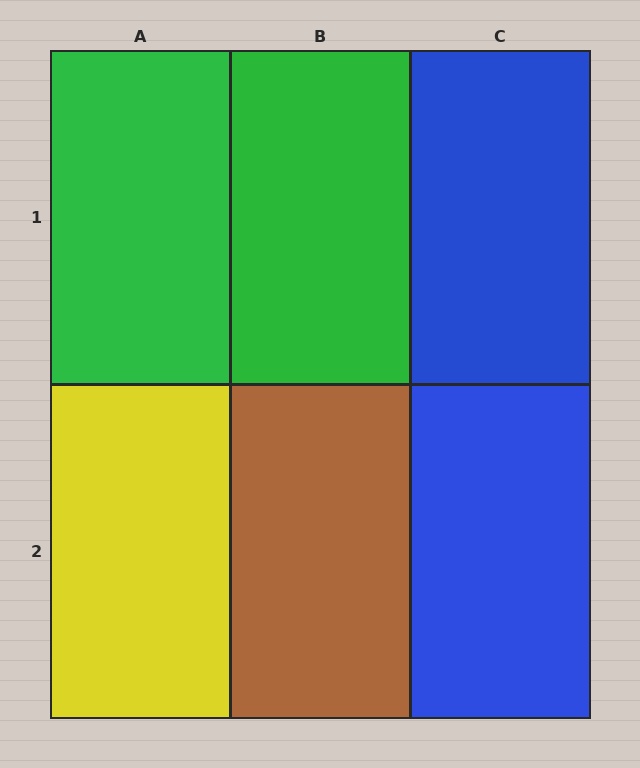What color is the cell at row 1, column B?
Green.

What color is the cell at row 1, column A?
Green.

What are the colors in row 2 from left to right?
Yellow, brown, blue.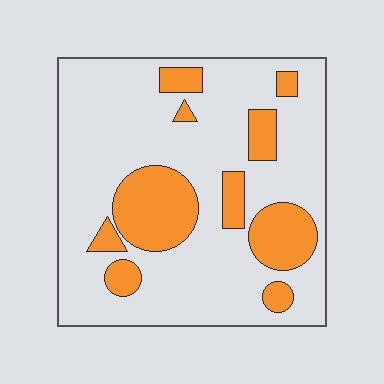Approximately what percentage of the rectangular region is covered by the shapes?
Approximately 25%.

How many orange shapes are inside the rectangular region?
10.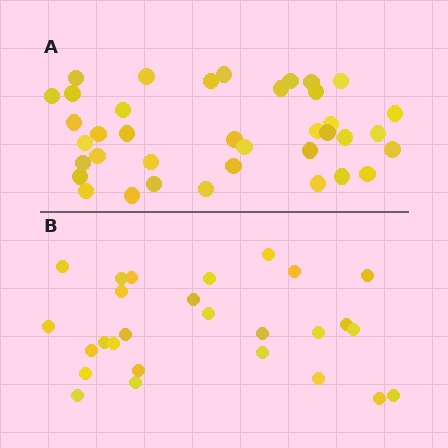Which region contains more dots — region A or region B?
Region A (the top region) has more dots.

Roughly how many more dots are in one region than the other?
Region A has roughly 12 or so more dots than region B.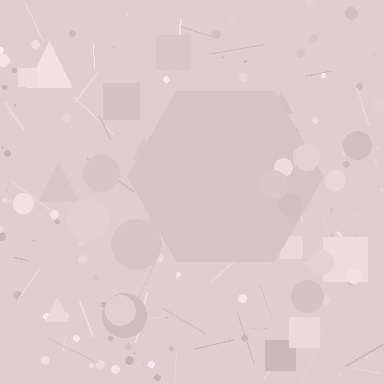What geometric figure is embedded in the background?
A hexagon is embedded in the background.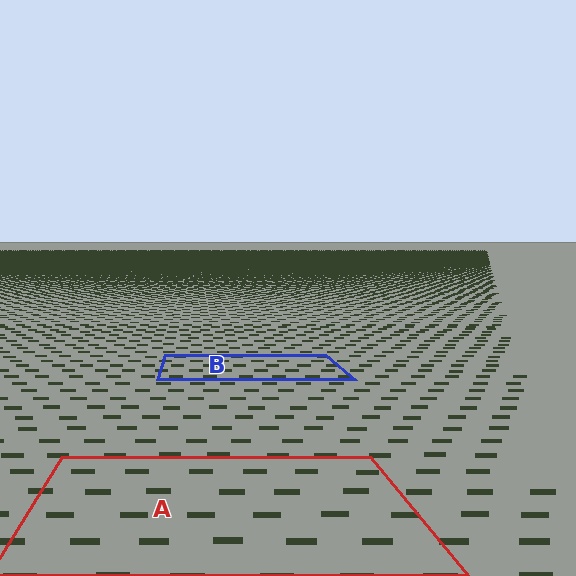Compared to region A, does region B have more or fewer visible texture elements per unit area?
Region B has more texture elements per unit area — they are packed more densely because it is farther away.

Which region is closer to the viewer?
Region A is closer. The texture elements there are larger and more spread out.